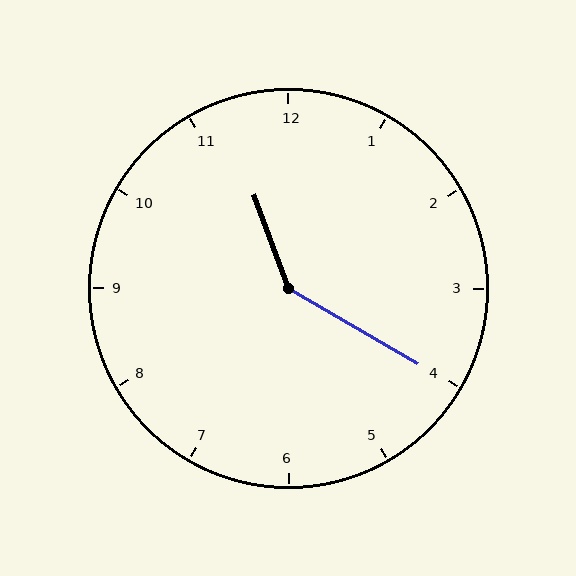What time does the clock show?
11:20.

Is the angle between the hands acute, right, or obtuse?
It is obtuse.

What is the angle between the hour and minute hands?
Approximately 140 degrees.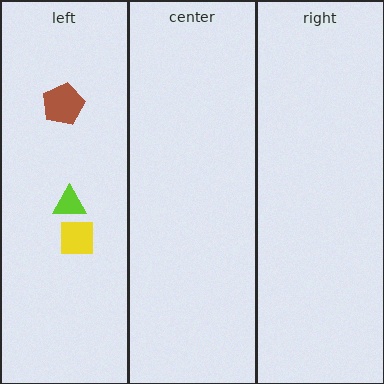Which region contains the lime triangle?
The left region.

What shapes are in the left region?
The lime triangle, the brown pentagon, the yellow square.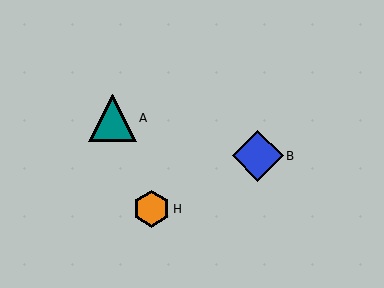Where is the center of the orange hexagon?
The center of the orange hexagon is at (152, 209).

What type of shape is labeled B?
Shape B is a blue diamond.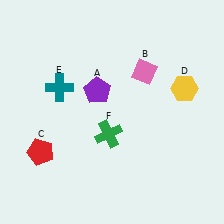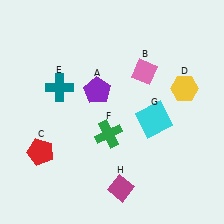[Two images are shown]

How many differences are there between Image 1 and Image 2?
There are 2 differences between the two images.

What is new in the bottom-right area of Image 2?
A cyan square (G) was added in the bottom-right area of Image 2.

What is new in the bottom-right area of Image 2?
A magenta diamond (H) was added in the bottom-right area of Image 2.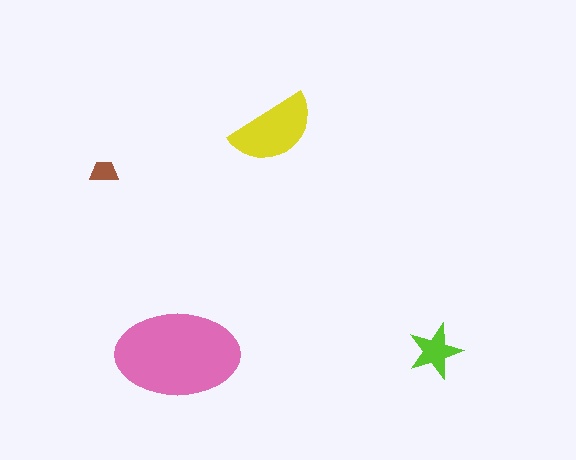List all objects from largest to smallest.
The pink ellipse, the yellow semicircle, the lime star, the brown trapezoid.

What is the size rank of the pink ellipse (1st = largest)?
1st.